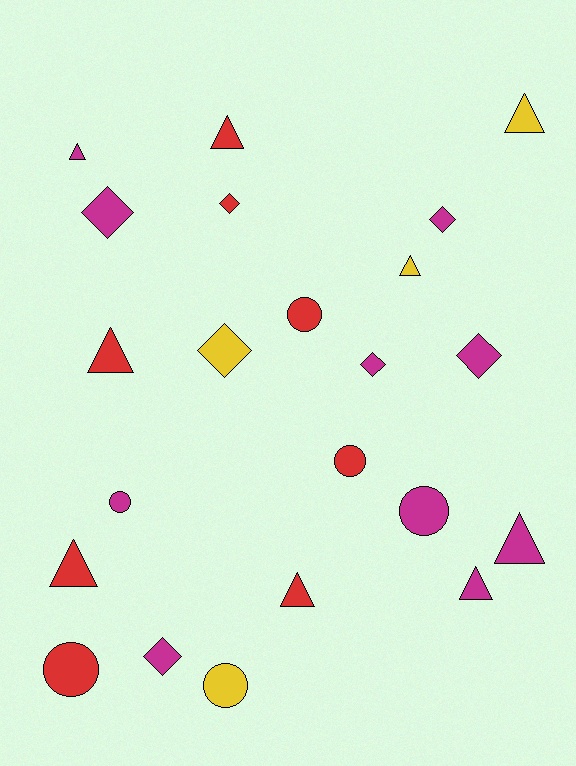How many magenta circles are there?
There are 2 magenta circles.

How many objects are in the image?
There are 22 objects.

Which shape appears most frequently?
Triangle, with 9 objects.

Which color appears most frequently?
Magenta, with 10 objects.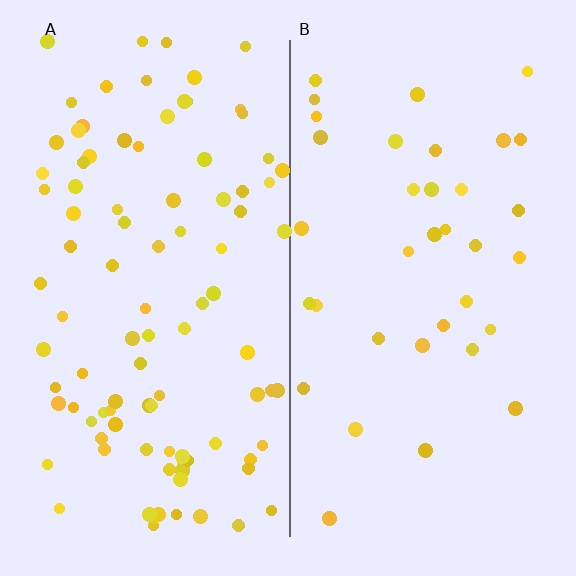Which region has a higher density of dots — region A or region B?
A (the left).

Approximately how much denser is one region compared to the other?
Approximately 2.7× — region A over region B.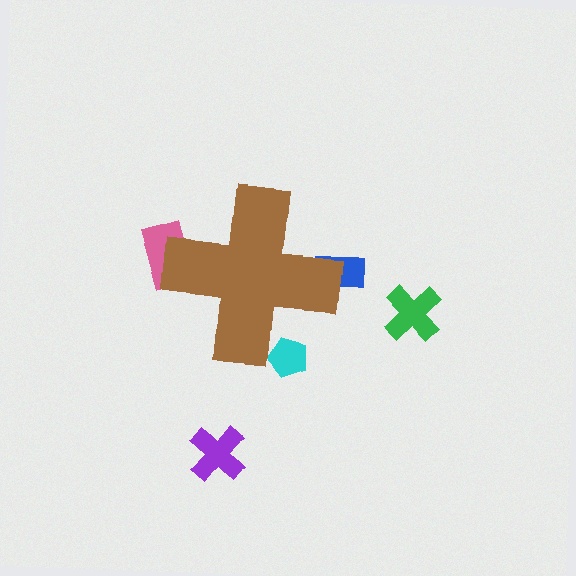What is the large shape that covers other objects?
A brown cross.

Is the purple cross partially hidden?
No, the purple cross is fully visible.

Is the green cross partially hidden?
No, the green cross is fully visible.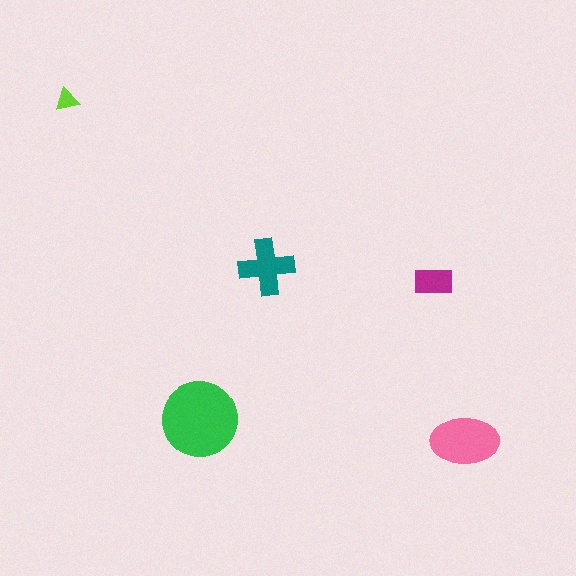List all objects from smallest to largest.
The lime triangle, the magenta rectangle, the teal cross, the pink ellipse, the green circle.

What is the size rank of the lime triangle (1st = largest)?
5th.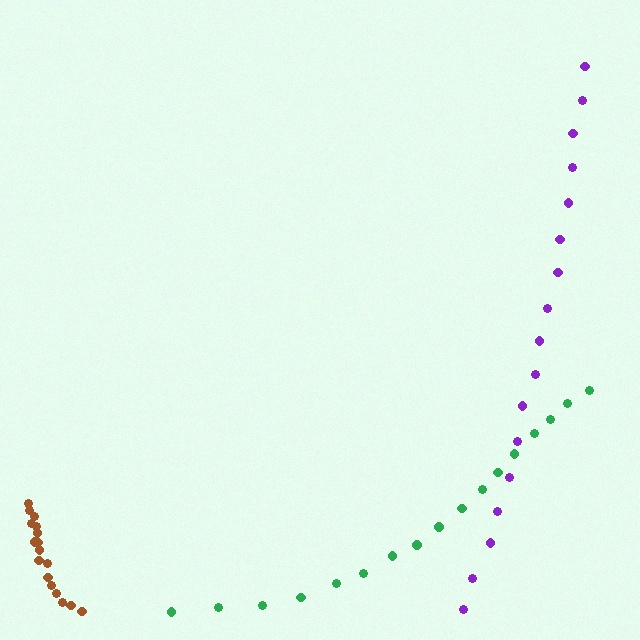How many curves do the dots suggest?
There are 3 distinct paths.